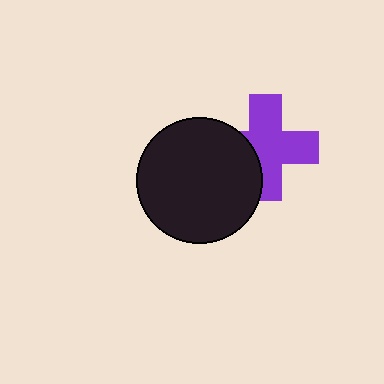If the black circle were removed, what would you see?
You would see the complete purple cross.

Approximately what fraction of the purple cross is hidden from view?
Roughly 30% of the purple cross is hidden behind the black circle.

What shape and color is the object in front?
The object in front is a black circle.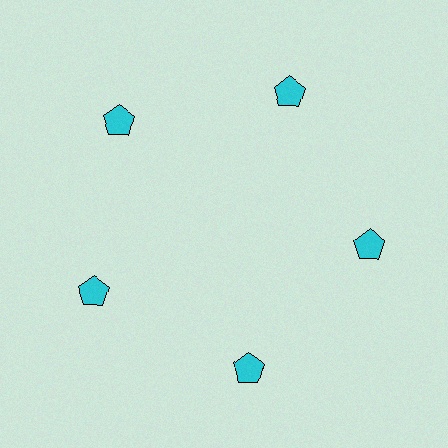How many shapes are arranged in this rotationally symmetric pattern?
There are 5 shapes, arranged in 5 groups of 1.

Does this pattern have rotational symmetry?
Yes, this pattern has 5-fold rotational symmetry. It looks the same after rotating 72 degrees around the center.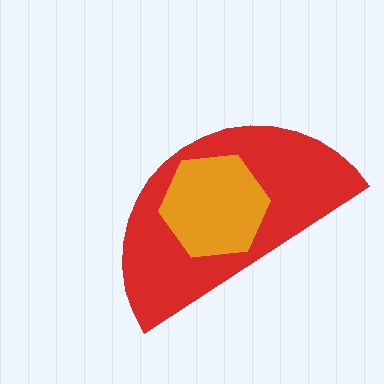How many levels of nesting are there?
2.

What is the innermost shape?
The orange hexagon.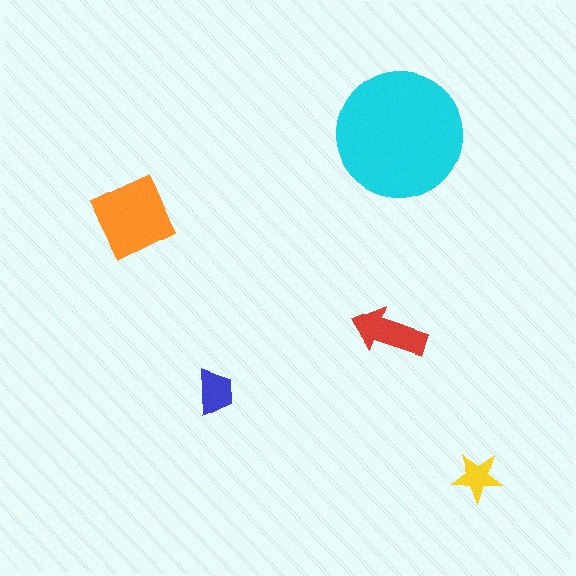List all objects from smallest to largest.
The yellow star, the blue trapezoid, the red arrow, the orange diamond, the cyan circle.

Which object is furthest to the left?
The orange diamond is leftmost.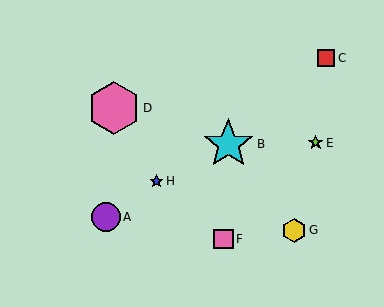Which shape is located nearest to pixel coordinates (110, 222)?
The purple circle (labeled A) at (106, 217) is nearest to that location.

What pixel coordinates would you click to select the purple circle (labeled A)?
Click at (106, 217) to select the purple circle A.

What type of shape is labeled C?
Shape C is a red square.